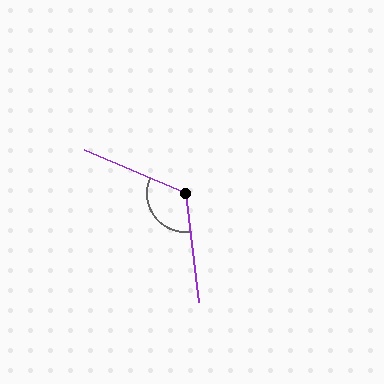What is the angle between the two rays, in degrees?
Approximately 119 degrees.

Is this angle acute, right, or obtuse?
It is obtuse.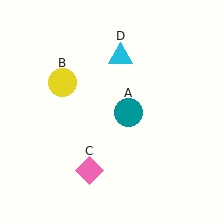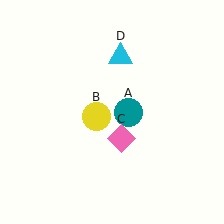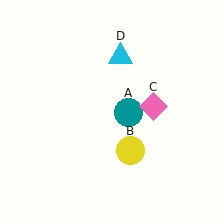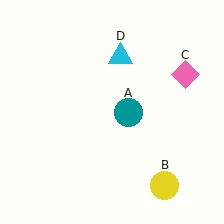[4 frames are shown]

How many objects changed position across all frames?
2 objects changed position: yellow circle (object B), pink diamond (object C).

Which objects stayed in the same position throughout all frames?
Teal circle (object A) and cyan triangle (object D) remained stationary.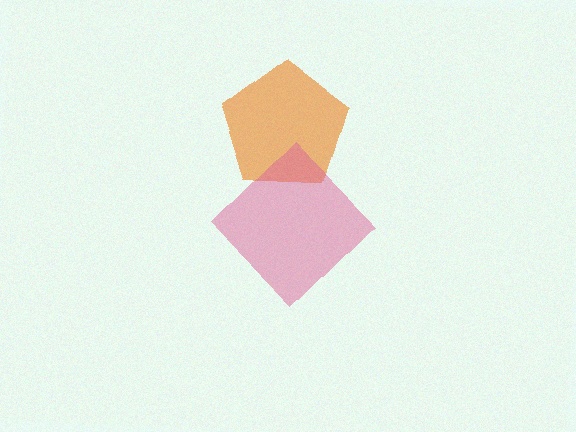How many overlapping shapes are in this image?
There are 2 overlapping shapes in the image.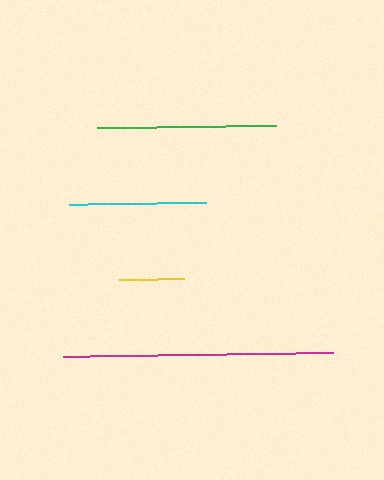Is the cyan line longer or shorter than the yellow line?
The cyan line is longer than the yellow line.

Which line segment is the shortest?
The yellow line is the shortest at approximately 64 pixels.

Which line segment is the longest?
The magenta line is the longest at approximately 270 pixels.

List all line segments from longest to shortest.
From longest to shortest: magenta, green, cyan, yellow.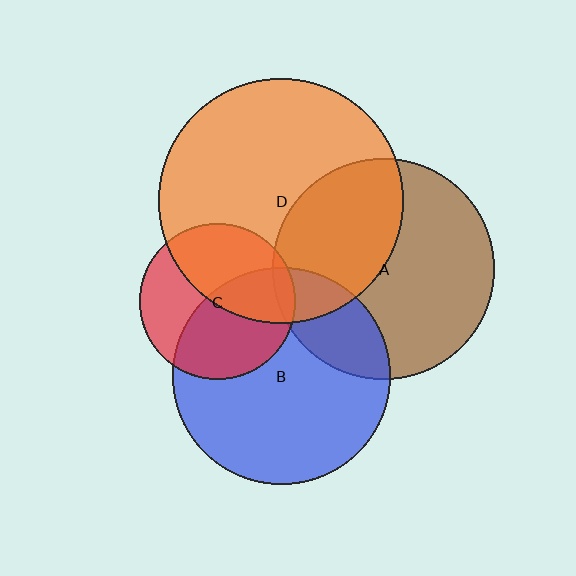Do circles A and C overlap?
Yes.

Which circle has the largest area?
Circle D (orange).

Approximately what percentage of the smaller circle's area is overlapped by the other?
Approximately 5%.